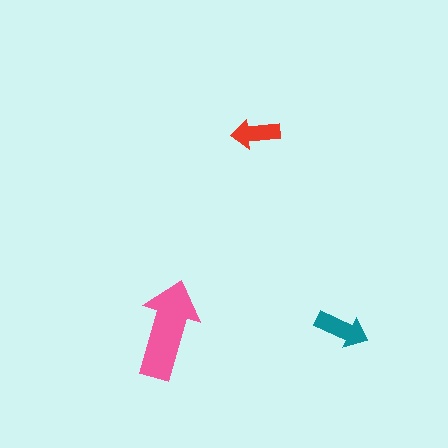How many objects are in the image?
There are 3 objects in the image.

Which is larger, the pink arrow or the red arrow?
The pink one.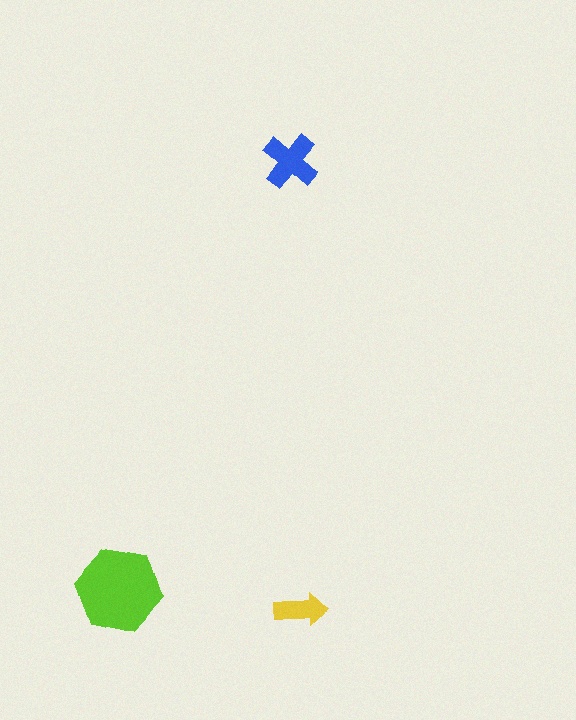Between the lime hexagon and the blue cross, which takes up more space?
The lime hexagon.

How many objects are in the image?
There are 3 objects in the image.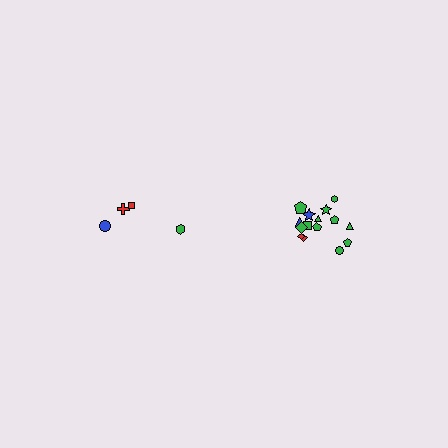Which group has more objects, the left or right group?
The right group.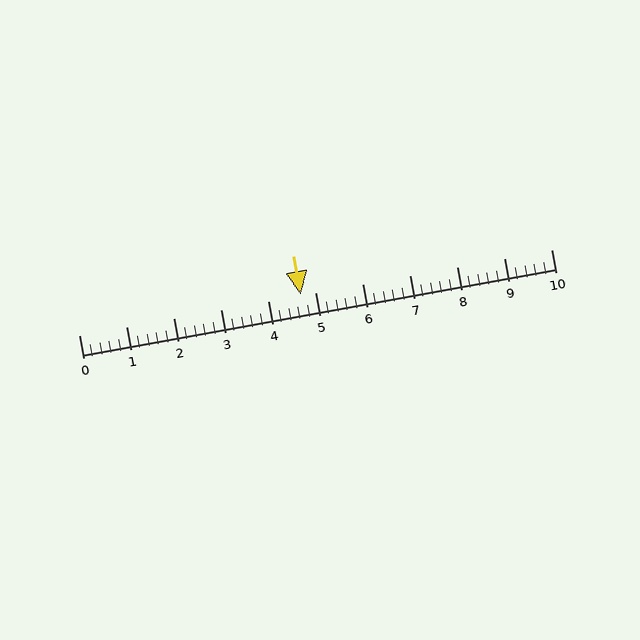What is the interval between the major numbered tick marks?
The major tick marks are spaced 1 units apart.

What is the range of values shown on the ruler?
The ruler shows values from 0 to 10.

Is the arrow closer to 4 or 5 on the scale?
The arrow is closer to 5.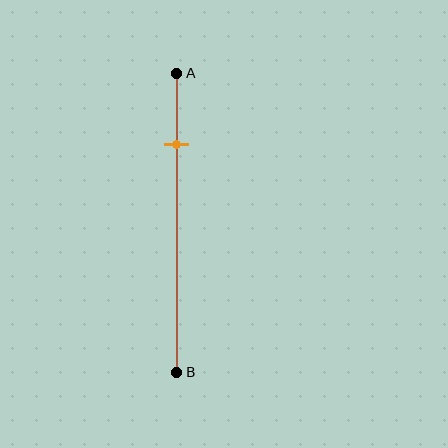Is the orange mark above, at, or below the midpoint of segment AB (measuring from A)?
The orange mark is above the midpoint of segment AB.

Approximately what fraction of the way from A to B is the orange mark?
The orange mark is approximately 25% of the way from A to B.